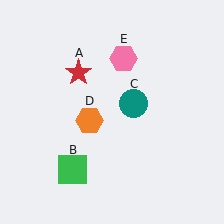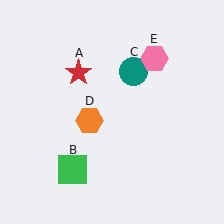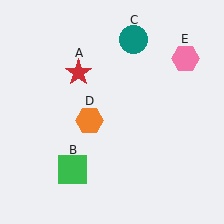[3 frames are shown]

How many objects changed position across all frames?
2 objects changed position: teal circle (object C), pink hexagon (object E).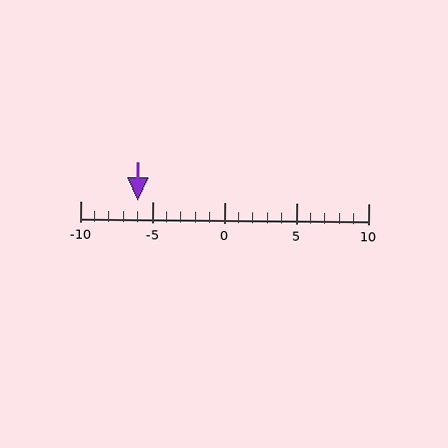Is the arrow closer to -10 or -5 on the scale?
The arrow is closer to -5.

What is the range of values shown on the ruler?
The ruler shows values from -10 to 10.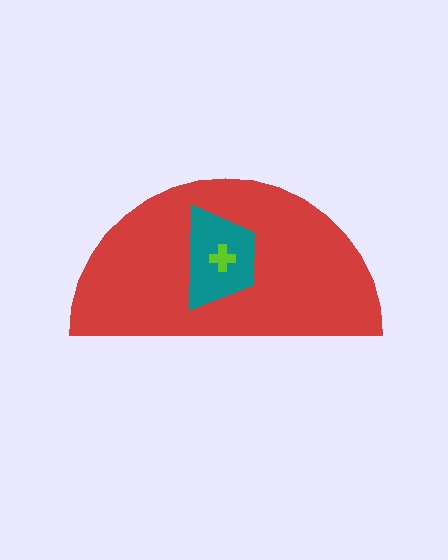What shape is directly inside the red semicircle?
The teal trapezoid.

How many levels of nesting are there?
3.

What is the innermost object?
The lime cross.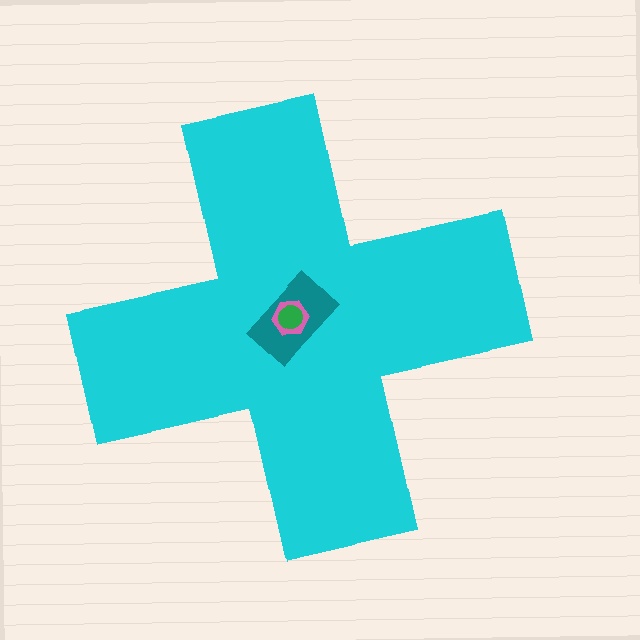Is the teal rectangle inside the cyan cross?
Yes.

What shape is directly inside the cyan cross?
The teal rectangle.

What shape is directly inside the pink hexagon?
The green circle.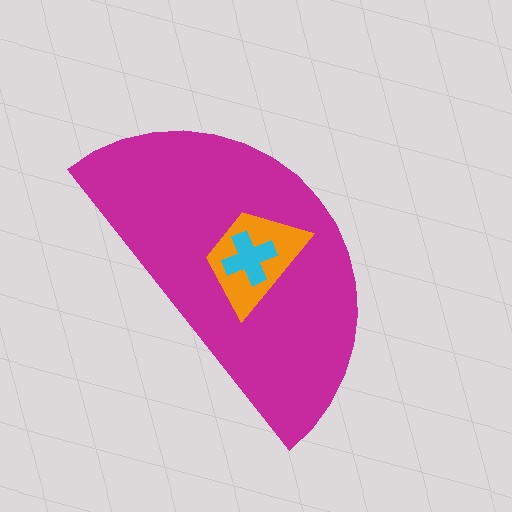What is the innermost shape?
The cyan cross.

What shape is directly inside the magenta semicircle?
The orange trapezoid.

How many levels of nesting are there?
3.